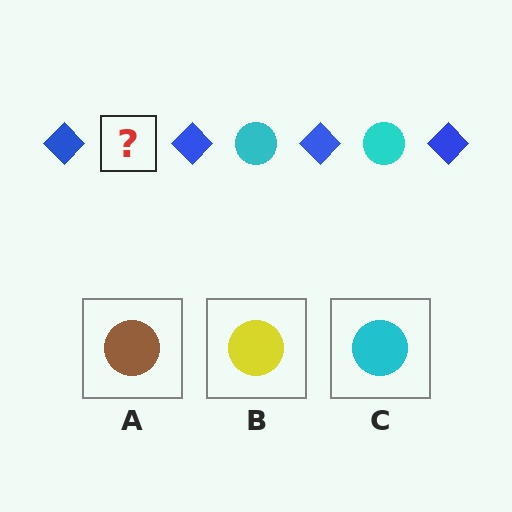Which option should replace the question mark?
Option C.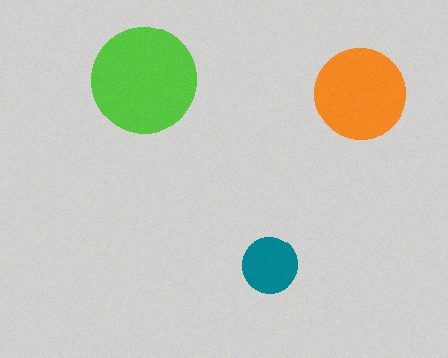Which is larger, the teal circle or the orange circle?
The orange one.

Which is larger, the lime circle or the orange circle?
The lime one.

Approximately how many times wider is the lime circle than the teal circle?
About 2 times wider.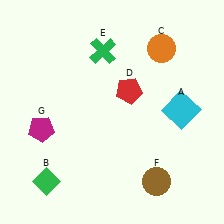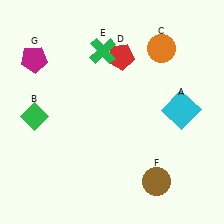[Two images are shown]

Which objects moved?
The objects that moved are: the green diamond (B), the red pentagon (D), the magenta pentagon (G).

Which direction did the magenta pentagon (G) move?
The magenta pentagon (G) moved up.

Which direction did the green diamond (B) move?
The green diamond (B) moved up.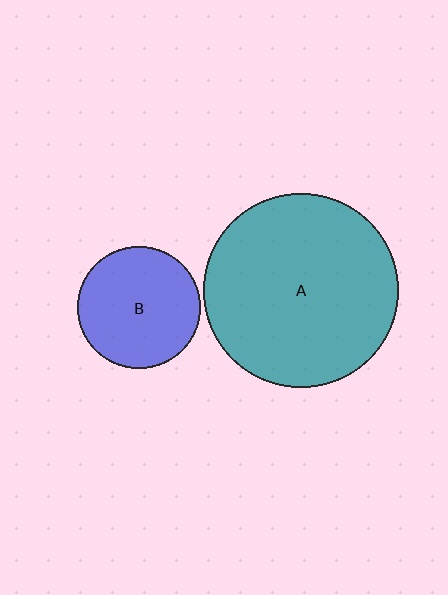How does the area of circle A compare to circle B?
Approximately 2.5 times.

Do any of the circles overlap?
No, none of the circles overlap.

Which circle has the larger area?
Circle A (teal).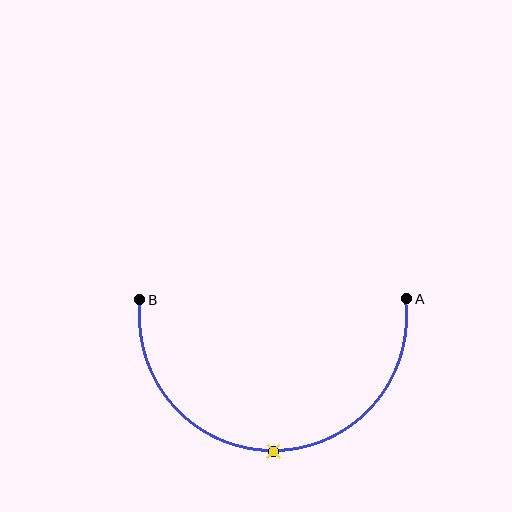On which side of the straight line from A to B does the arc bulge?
The arc bulges below the straight line connecting A and B.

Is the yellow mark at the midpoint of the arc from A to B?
Yes. The yellow mark lies on the arc at equal arc-length from both A and B — it is the arc midpoint.